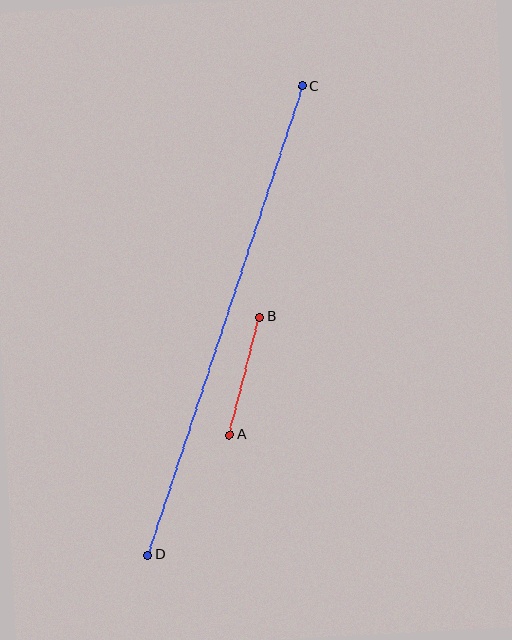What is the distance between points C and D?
The distance is approximately 494 pixels.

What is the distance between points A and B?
The distance is approximately 121 pixels.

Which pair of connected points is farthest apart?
Points C and D are farthest apart.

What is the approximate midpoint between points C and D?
The midpoint is at approximately (225, 321) pixels.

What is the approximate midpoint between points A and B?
The midpoint is at approximately (245, 376) pixels.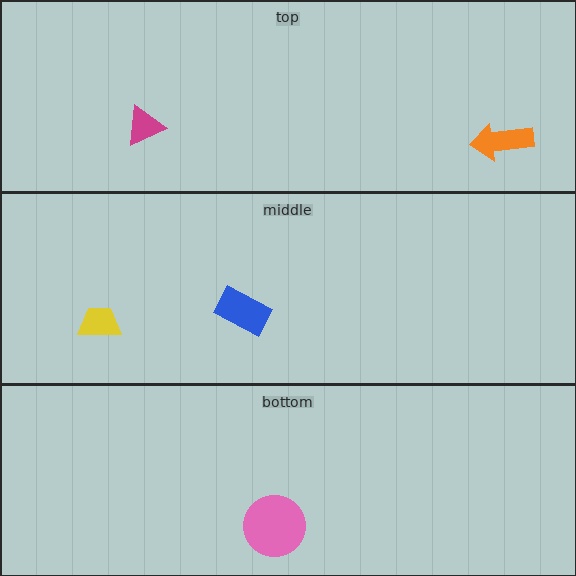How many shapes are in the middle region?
2.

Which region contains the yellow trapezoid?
The middle region.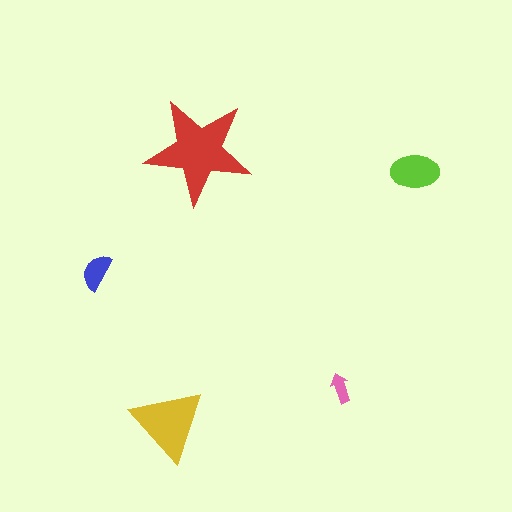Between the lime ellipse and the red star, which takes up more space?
The red star.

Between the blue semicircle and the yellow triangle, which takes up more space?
The yellow triangle.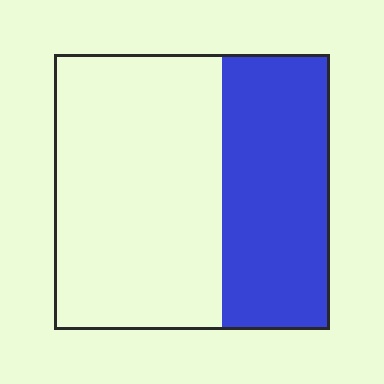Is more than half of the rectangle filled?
No.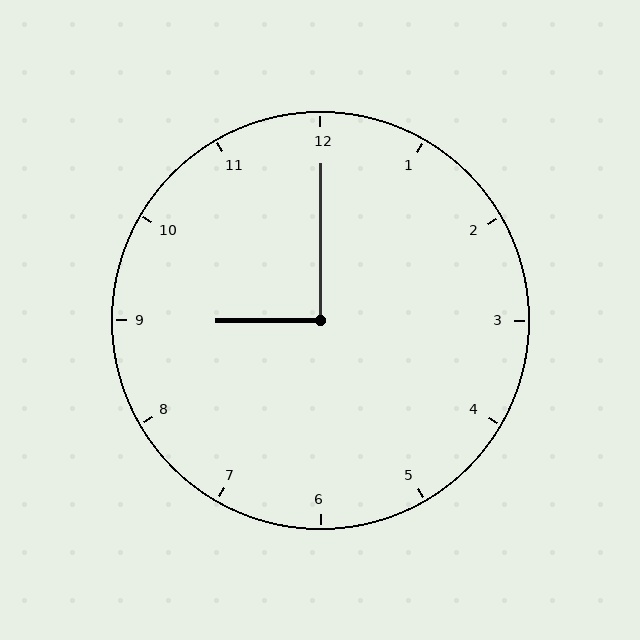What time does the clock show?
9:00.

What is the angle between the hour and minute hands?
Approximately 90 degrees.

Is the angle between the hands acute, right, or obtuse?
It is right.